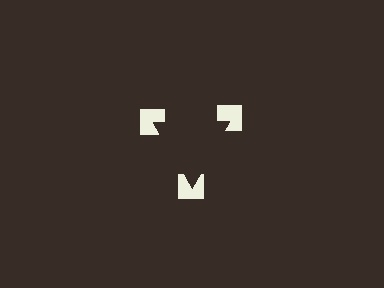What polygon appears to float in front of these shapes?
An illusory triangle — its edges are inferred from the aligned wedge cuts in the notched squares, not physically drawn.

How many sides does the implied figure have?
3 sides.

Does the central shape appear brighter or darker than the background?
It typically appears slightly darker than the background, even though no actual brightness change is drawn.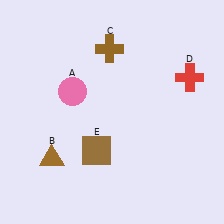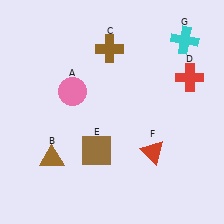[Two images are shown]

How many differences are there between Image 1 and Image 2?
There are 2 differences between the two images.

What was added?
A red triangle (F), a cyan cross (G) were added in Image 2.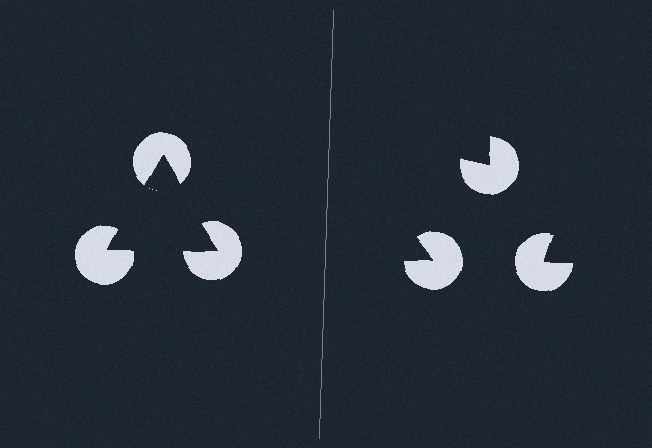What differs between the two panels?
The pac-man discs are positioned identically on both sides; only the wedge orientations differ. On the left they align to a triangle; on the right they are misaligned.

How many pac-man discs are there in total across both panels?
6 — 3 on each side.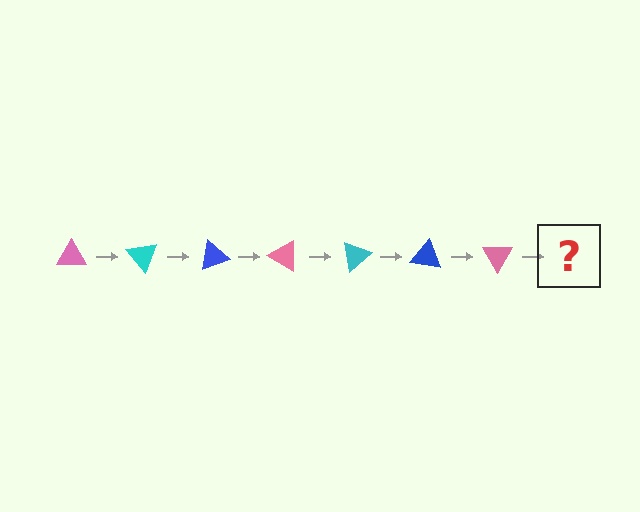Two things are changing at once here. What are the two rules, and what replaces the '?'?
The two rules are that it rotates 50 degrees each step and the color cycles through pink, cyan, and blue. The '?' should be a cyan triangle, rotated 350 degrees from the start.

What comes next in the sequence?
The next element should be a cyan triangle, rotated 350 degrees from the start.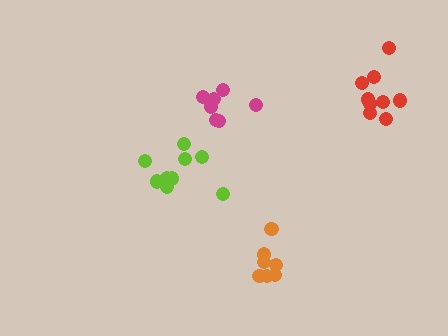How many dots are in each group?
Group 1: 7 dots, Group 2: 9 dots, Group 3: 7 dots, Group 4: 9 dots (32 total).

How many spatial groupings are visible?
There are 4 spatial groupings.